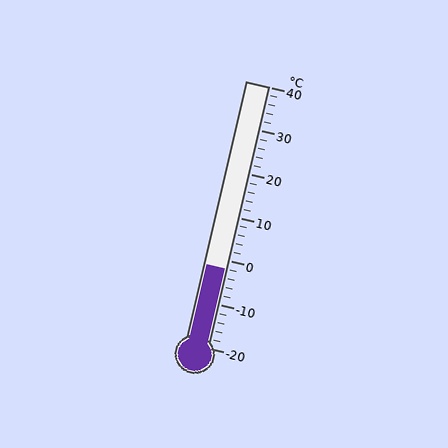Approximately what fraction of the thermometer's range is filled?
The thermometer is filled to approximately 30% of its range.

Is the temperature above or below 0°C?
The temperature is below 0°C.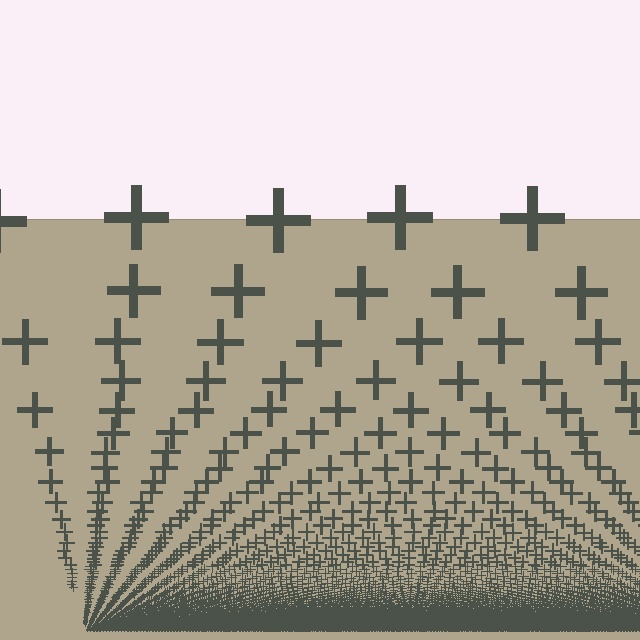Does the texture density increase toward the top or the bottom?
Density increases toward the bottom.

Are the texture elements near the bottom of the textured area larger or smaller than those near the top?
Smaller. The gradient is inverted — elements near the bottom are smaller and denser.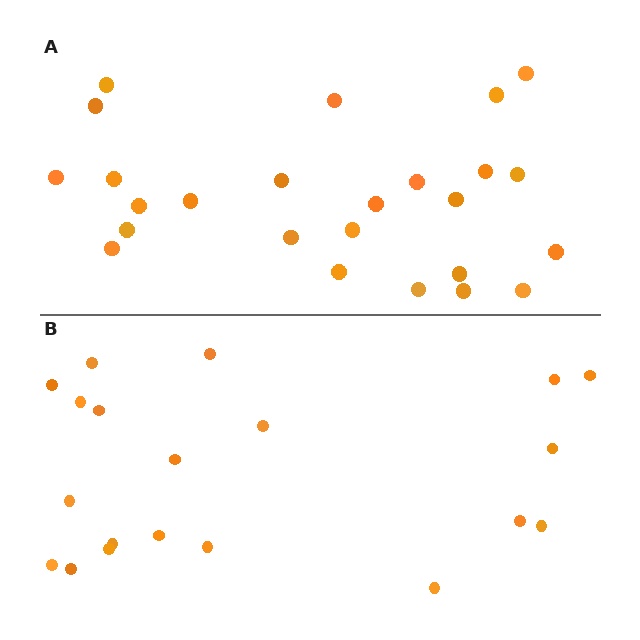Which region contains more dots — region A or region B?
Region A (the top region) has more dots.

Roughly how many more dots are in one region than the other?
Region A has about 5 more dots than region B.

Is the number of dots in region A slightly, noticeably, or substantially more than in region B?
Region A has noticeably more, but not dramatically so. The ratio is roughly 1.2 to 1.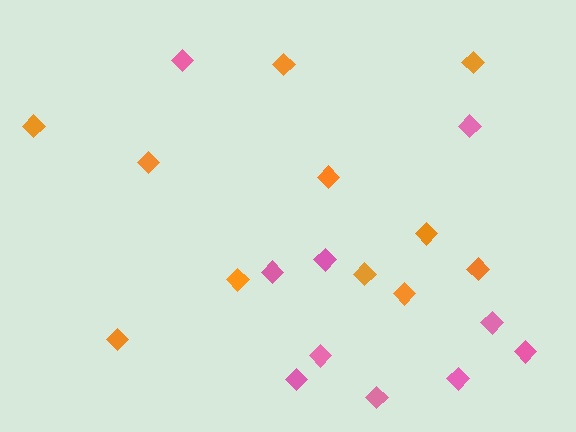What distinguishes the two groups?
There are 2 groups: one group of orange diamonds (11) and one group of pink diamonds (10).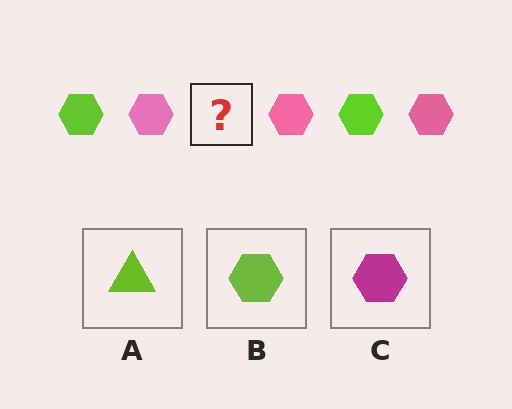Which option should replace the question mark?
Option B.